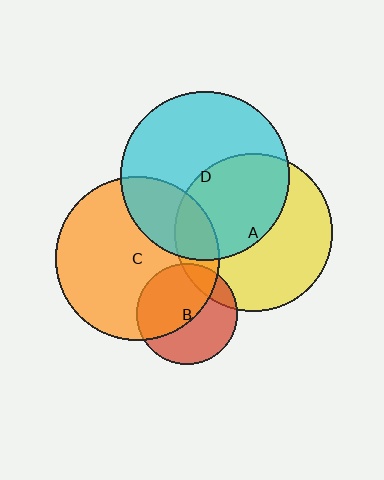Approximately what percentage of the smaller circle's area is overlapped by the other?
Approximately 45%.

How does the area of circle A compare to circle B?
Approximately 2.4 times.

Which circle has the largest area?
Circle D (cyan).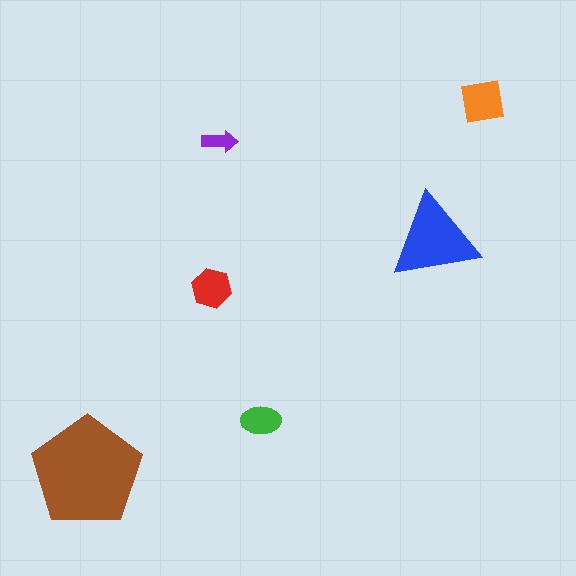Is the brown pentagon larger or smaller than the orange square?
Larger.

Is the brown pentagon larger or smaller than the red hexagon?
Larger.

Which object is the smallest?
The purple arrow.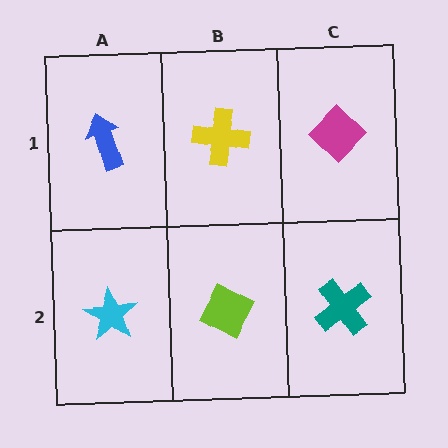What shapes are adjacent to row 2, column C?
A magenta diamond (row 1, column C), a lime diamond (row 2, column B).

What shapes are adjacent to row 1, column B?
A lime diamond (row 2, column B), a blue arrow (row 1, column A), a magenta diamond (row 1, column C).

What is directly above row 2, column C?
A magenta diamond.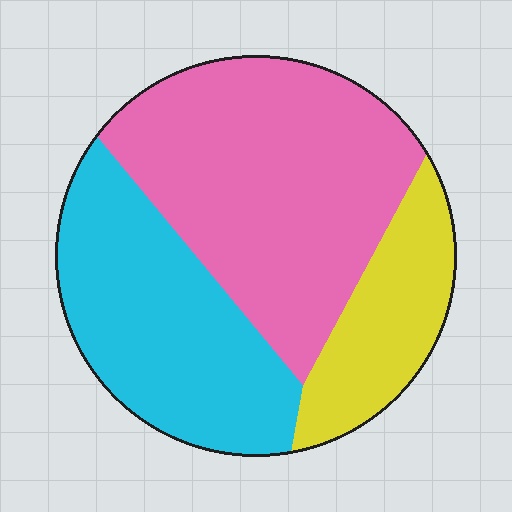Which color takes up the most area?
Pink, at roughly 50%.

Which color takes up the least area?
Yellow, at roughly 20%.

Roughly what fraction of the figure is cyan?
Cyan covers about 35% of the figure.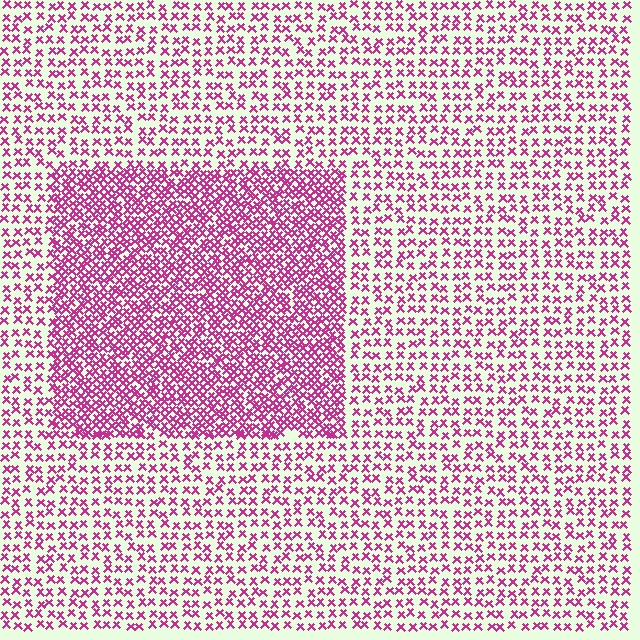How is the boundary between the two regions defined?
The boundary is defined by a change in element density (approximately 2.2x ratio). All elements are the same color, size, and shape.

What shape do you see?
I see a rectangle.